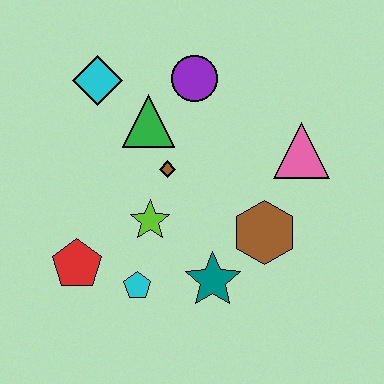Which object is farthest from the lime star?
The pink triangle is farthest from the lime star.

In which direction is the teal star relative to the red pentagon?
The teal star is to the right of the red pentagon.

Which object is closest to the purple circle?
The green triangle is closest to the purple circle.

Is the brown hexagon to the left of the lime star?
No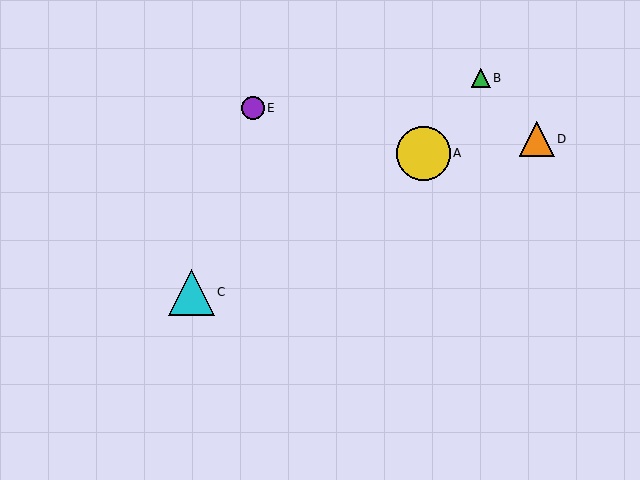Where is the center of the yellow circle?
The center of the yellow circle is at (424, 153).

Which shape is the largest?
The yellow circle (labeled A) is the largest.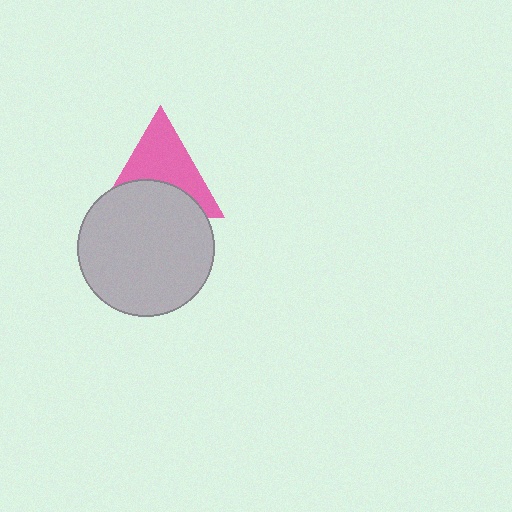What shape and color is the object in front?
The object in front is a light gray circle.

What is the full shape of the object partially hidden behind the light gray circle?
The partially hidden object is a pink triangle.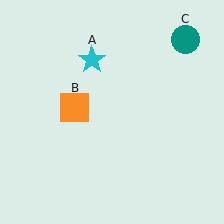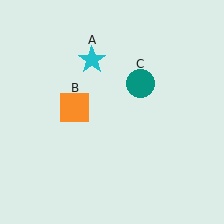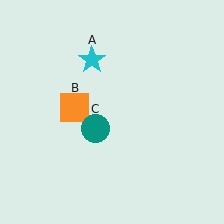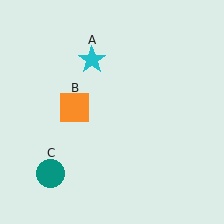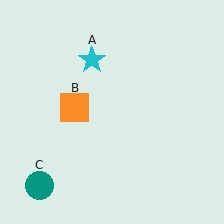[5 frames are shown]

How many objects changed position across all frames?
1 object changed position: teal circle (object C).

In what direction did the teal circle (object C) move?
The teal circle (object C) moved down and to the left.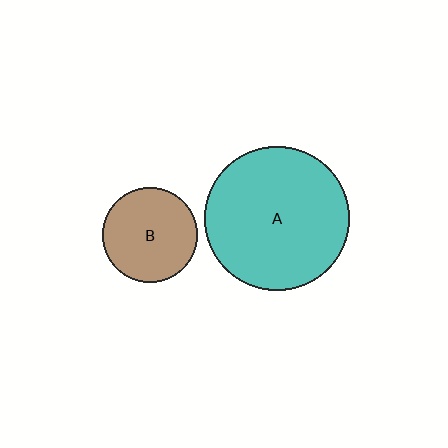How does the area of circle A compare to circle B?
Approximately 2.3 times.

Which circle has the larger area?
Circle A (teal).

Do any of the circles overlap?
No, none of the circles overlap.